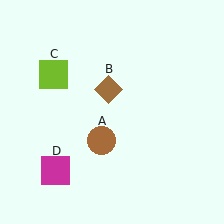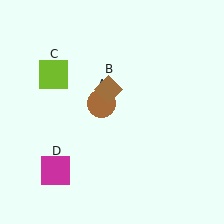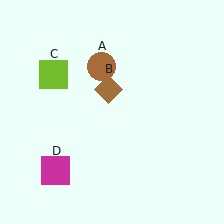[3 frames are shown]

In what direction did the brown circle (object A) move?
The brown circle (object A) moved up.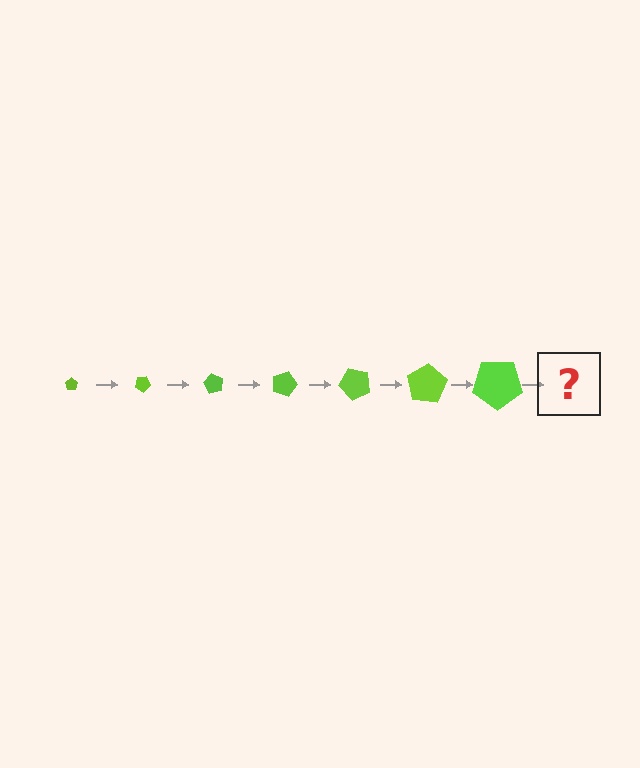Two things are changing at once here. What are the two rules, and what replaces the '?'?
The two rules are that the pentagon grows larger each step and it rotates 30 degrees each step. The '?' should be a pentagon, larger than the previous one and rotated 210 degrees from the start.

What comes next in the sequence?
The next element should be a pentagon, larger than the previous one and rotated 210 degrees from the start.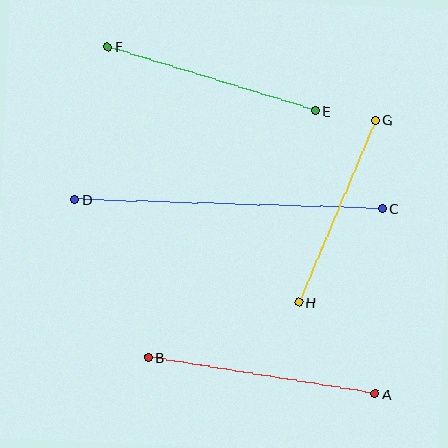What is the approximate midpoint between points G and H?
The midpoint is at approximately (337, 211) pixels.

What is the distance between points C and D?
The distance is approximately 307 pixels.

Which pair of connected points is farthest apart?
Points C and D are farthest apart.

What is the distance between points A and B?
The distance is approximately 230 pixels.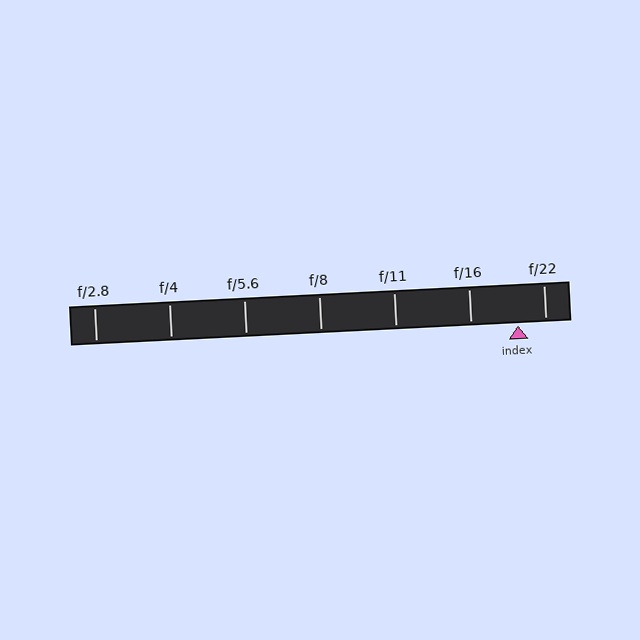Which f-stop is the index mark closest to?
The index mark is closest to f/22.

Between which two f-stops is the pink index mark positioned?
The index mark is between f/16 and f/22.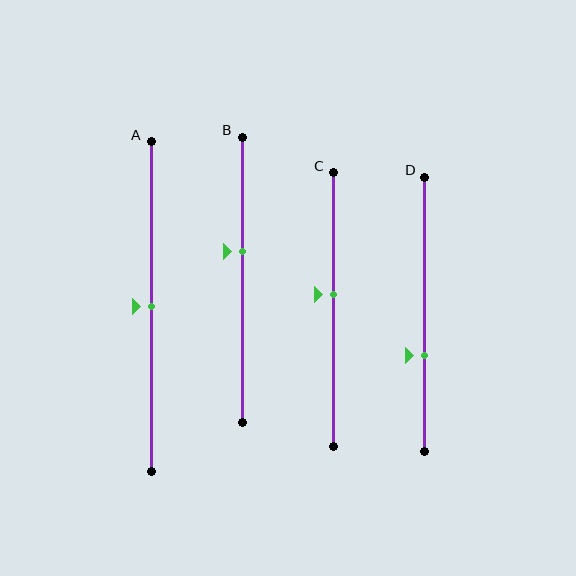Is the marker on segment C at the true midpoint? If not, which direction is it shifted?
No, the marker on segment C is shifted upward by about 6% of the segment length.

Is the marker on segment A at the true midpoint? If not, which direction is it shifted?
Yes, the marker on segment A is at the true midpoint.